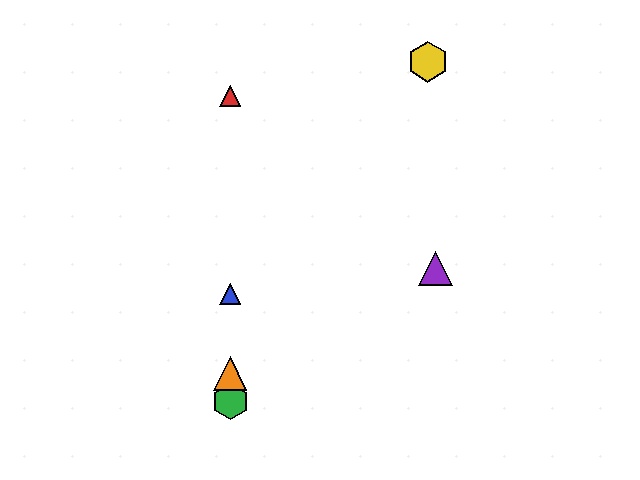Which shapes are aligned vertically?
The red triangle, the blue triangle, the green hexagon, the orange triangle are aligned vertically.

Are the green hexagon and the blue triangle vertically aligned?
Yes, both are at x≈230.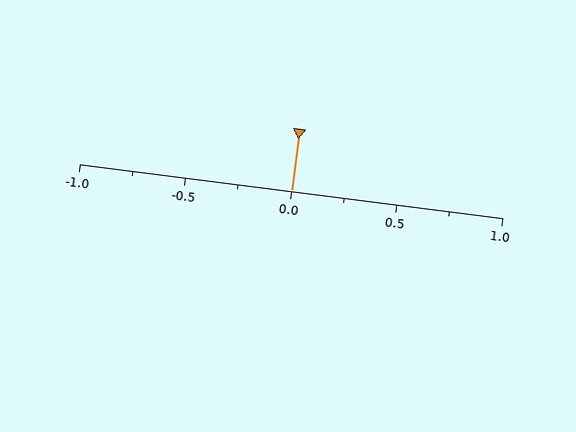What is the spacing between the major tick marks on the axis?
The major ticks are spaced 0.5 apart.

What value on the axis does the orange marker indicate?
The marker indicates approximately 0.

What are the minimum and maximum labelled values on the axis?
The axis runs from -1.0 to 1.0.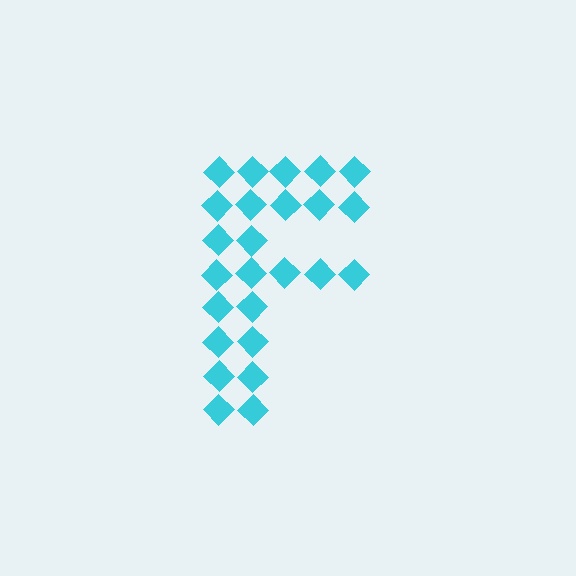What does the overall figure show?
The overall figure shows the letter F.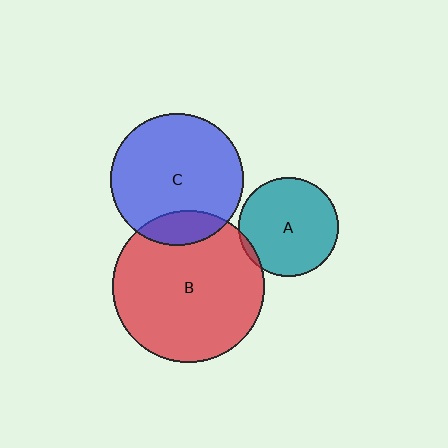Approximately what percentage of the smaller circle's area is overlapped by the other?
Approximately 5%.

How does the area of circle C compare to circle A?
Approximately 1.8 times.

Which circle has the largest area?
Circle B (red).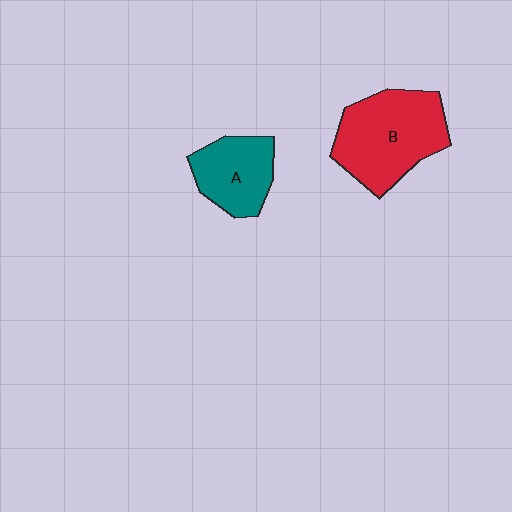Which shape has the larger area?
Shape B (red).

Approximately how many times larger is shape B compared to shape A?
Approximately 1.6 times.